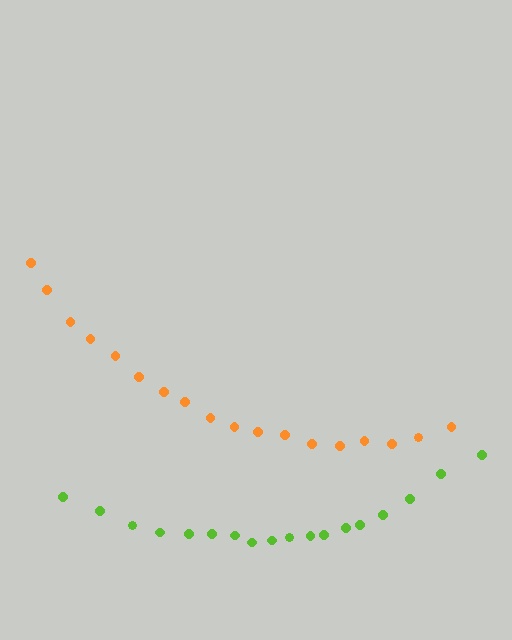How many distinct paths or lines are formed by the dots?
There are 2 distinct paths.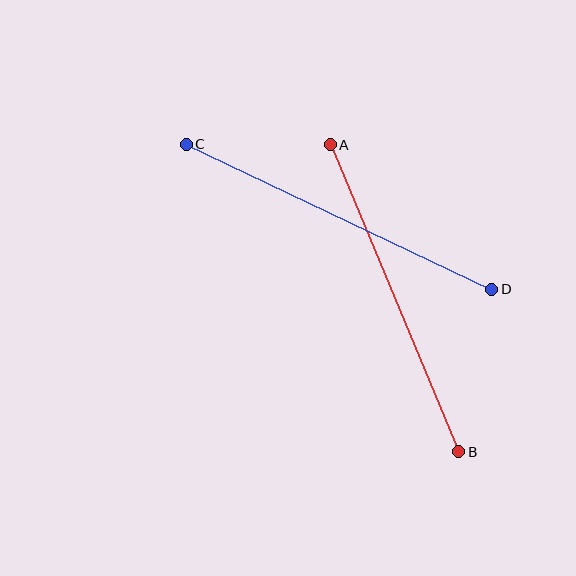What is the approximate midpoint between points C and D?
The midpoint is at approximately (339, 217) pixels.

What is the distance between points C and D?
The distance is approximately 338 pixels.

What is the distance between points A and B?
The distance is approximately 333 pixels.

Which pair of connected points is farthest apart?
Points C and D are farthest apart.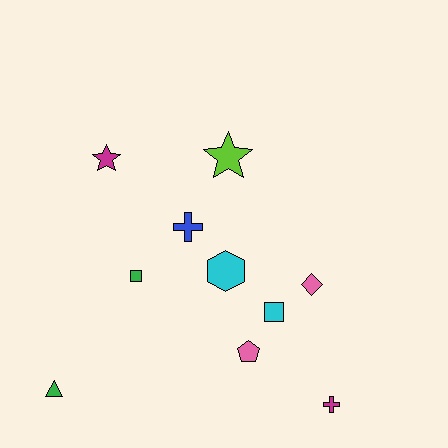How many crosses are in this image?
There are 2 crosses.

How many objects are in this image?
There are 10 objects.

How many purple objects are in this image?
There are no purple objects.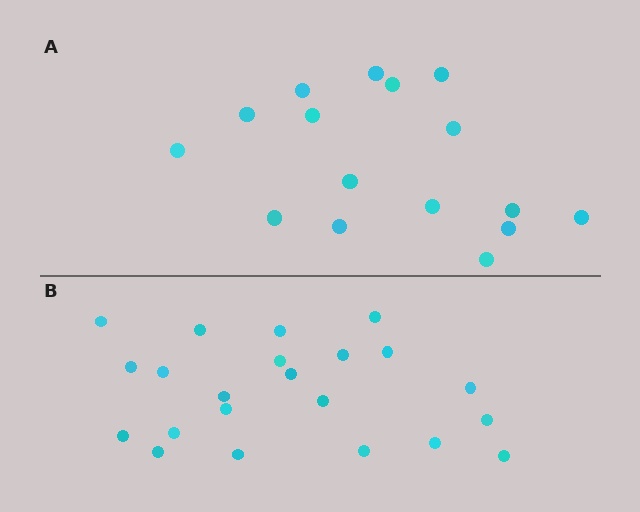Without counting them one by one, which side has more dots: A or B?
Region B (the bottom region) has more dots.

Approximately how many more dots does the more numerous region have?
Region B has about 6 more dots than region A.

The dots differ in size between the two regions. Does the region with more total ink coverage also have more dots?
No. Region A has more total ink coverage because its dots are larger, but region B actually contains more individual dots. Total area can be misleading — the number of items is what matters here.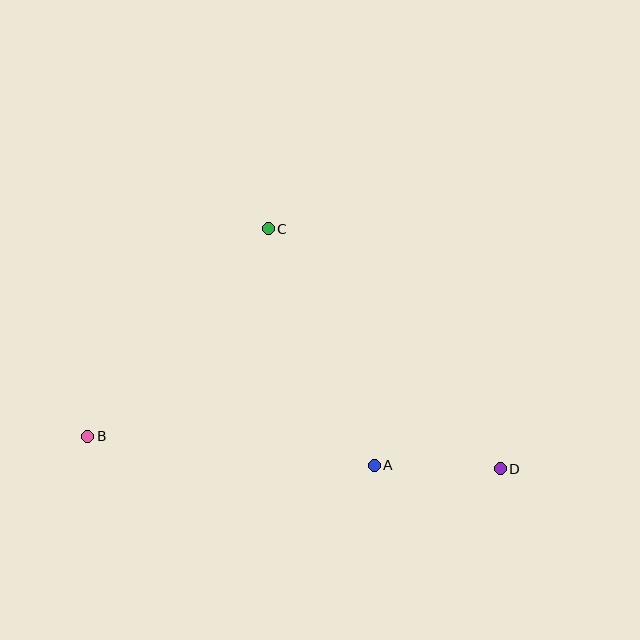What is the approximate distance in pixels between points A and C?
The distance between A and C is approximately 259 pixels.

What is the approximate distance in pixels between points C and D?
The distance between C and D is approximately 334 pixels.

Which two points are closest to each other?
Points A and D are closest to each other.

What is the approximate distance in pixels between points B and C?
The distance between B and C is approximately 275 pixels.